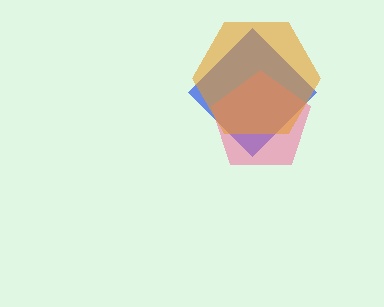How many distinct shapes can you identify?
There are 3 distinct shapes: a blue diamond, a pink pentagon, an orange hexagon.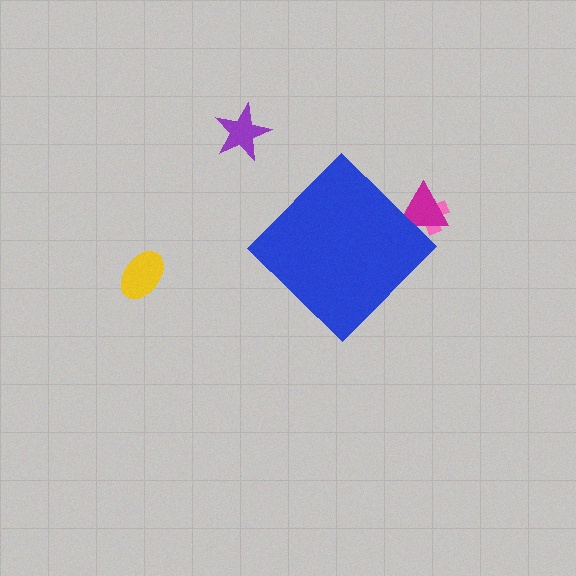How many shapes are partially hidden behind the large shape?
2 shapes are partially hidden.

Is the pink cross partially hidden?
Yes, the pink cross is partially hidden behind the blue diamond.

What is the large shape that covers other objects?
A blue diamond.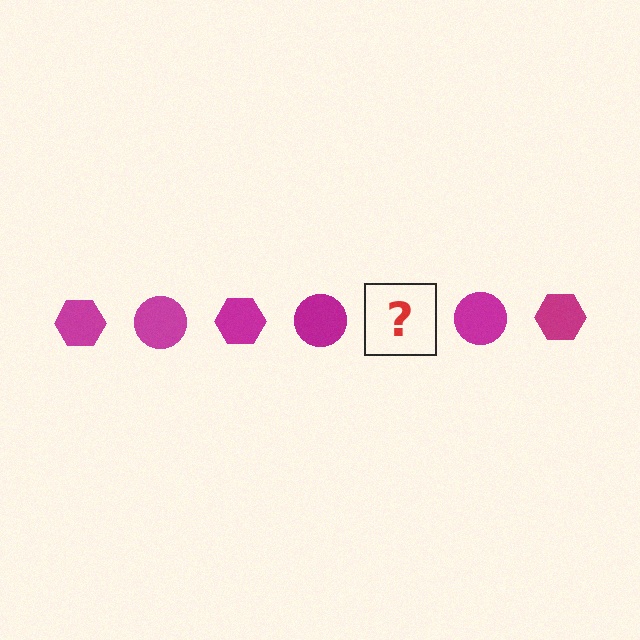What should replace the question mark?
The question mark should be replaced with a magenta hexagon.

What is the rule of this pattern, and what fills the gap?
The rule is that the pattern cycles through hexagon, circle shapes in magenta. The gap should be filled with a magenta hexagon.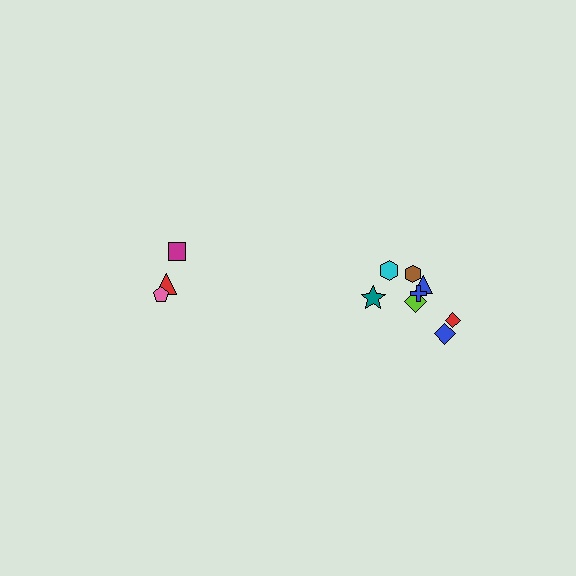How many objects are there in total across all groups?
There are 11 objects.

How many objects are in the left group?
There are 3 objects.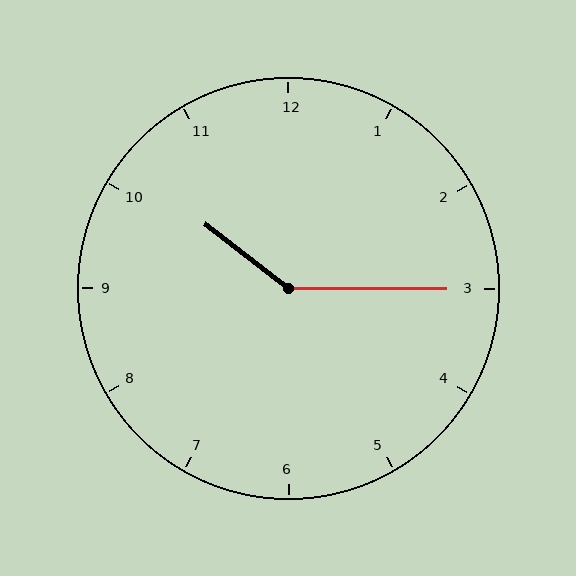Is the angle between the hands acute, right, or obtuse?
It is obtuse.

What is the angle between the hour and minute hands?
Approximately 142 degrees.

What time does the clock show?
10:15.